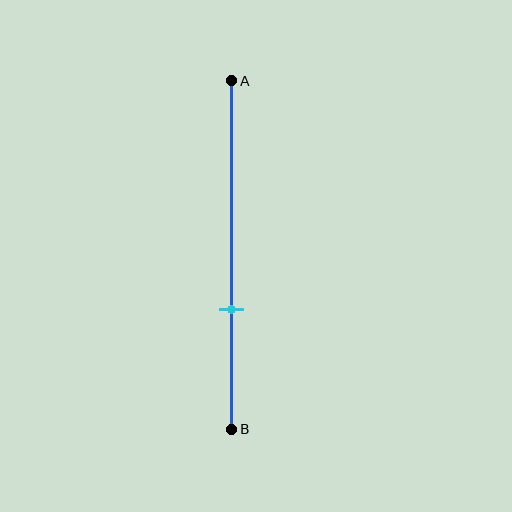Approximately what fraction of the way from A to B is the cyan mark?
The cyan mark is approximately 65% of the way from A to B.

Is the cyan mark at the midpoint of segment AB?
No, the mark is at about 65% from A, not at the 50% midpoint.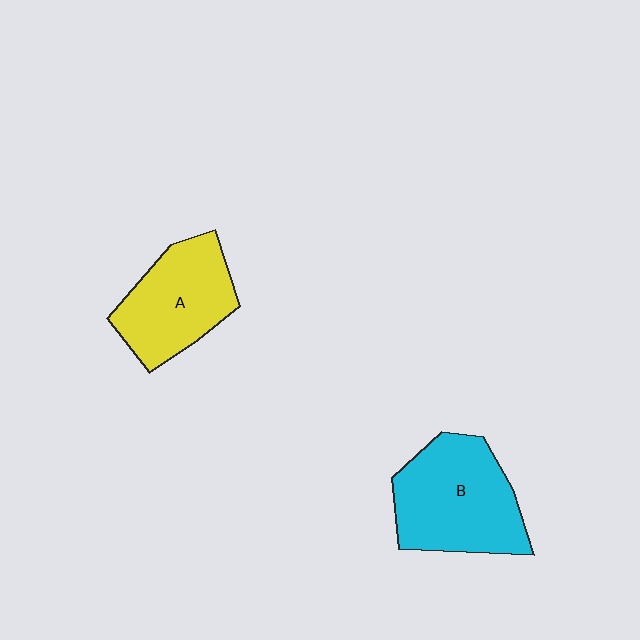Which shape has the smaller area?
Shape A (yellow).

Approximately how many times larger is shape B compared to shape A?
Approximately 1.2 times.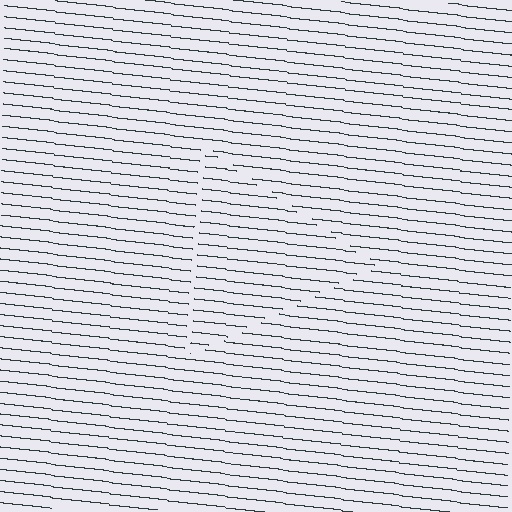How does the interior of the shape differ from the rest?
The interior of the shape contains the same grating, shifted by half a period — the contour is defined by the phase discontinuity where line-ends from the inner and outer gratings abut.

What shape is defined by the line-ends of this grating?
An illusory triangle. The interior of the shape contains the same grating, shifted by half a period — the contour is defined by the phase discontinuity where line-ends from the inner and outer gratings abut.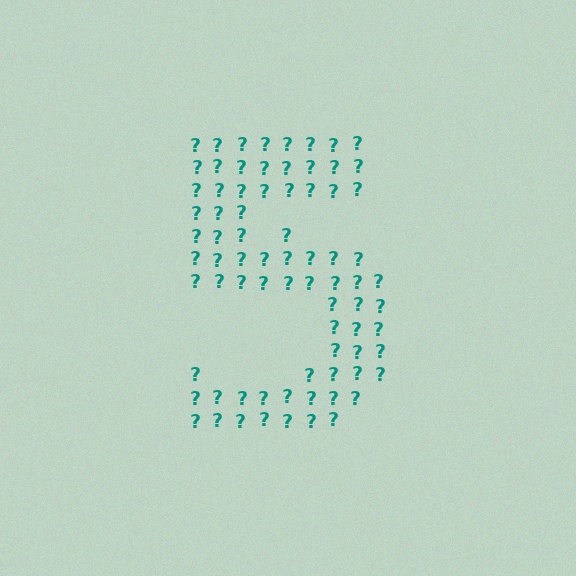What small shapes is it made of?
It is made of small question marks.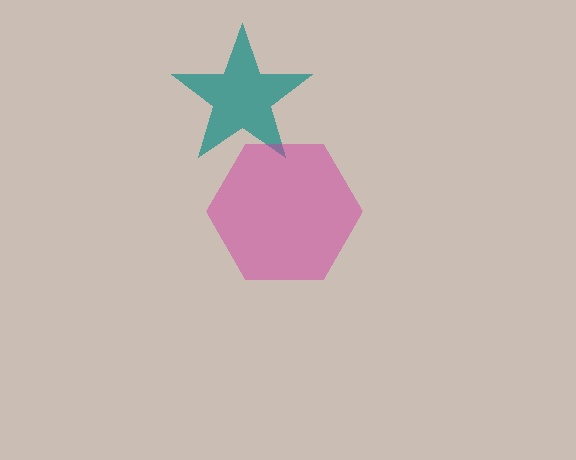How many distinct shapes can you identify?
There are 2 distinct shapes: a teal star, a magenta hexagon.